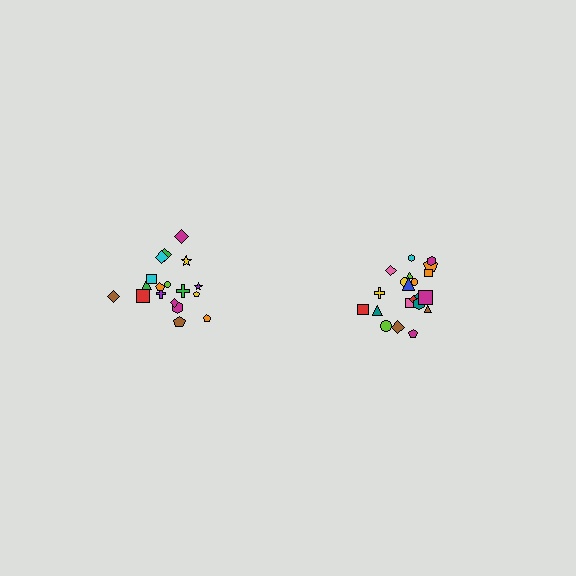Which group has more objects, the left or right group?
The right group.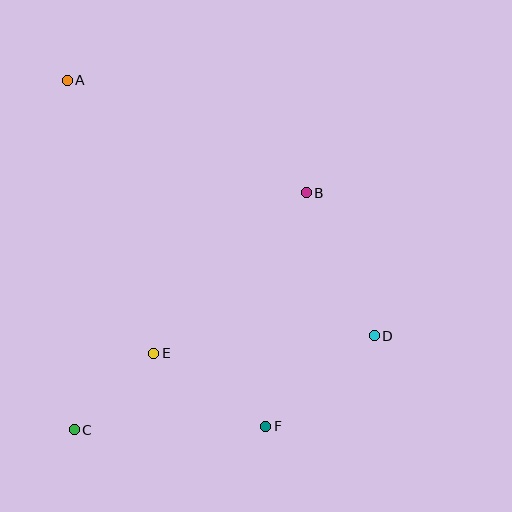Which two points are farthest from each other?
Points A and D are farthest from each other.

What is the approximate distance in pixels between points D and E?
The distance between D and E is approximately 221 pixels.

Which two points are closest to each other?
Points C and E are closest to each other.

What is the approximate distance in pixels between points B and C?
The distance between B and C is approximately 332 pixels.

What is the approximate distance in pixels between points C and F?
The distance between C and F is approximately 192 pixels.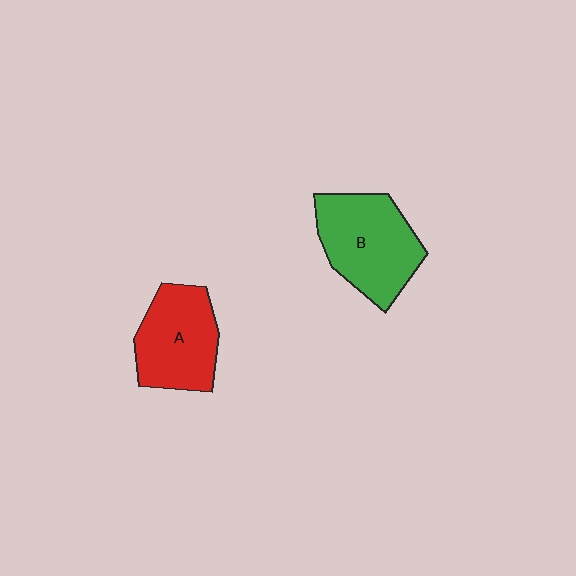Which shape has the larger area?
Shape B (green).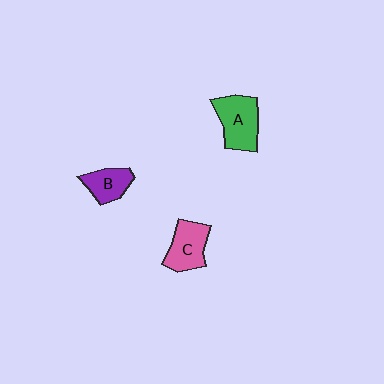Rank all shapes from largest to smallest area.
From largest to smallest: A (green), C (pink), B (purple).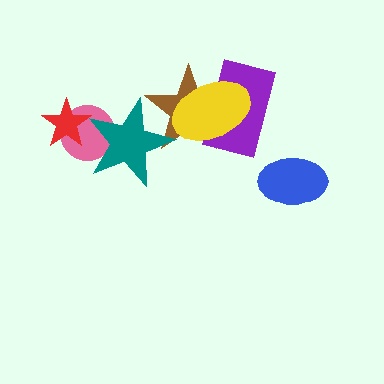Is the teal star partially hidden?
No, no other shape covers it.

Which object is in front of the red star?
The teal star is in front of the red star.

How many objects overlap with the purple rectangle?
2 objects overlap with the purple rectangle.